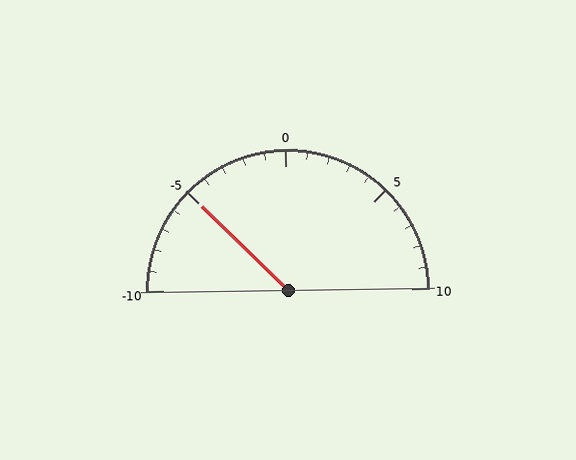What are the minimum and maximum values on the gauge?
The gauge ranges from -10 to 10.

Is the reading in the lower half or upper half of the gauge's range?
The reading is in the lower half of the range (-10 to 10).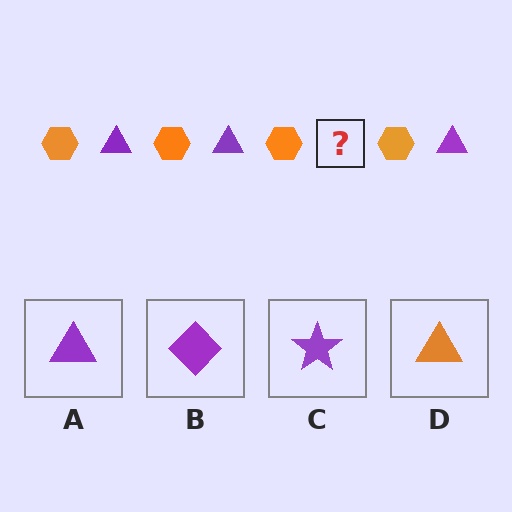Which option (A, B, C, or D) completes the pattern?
A.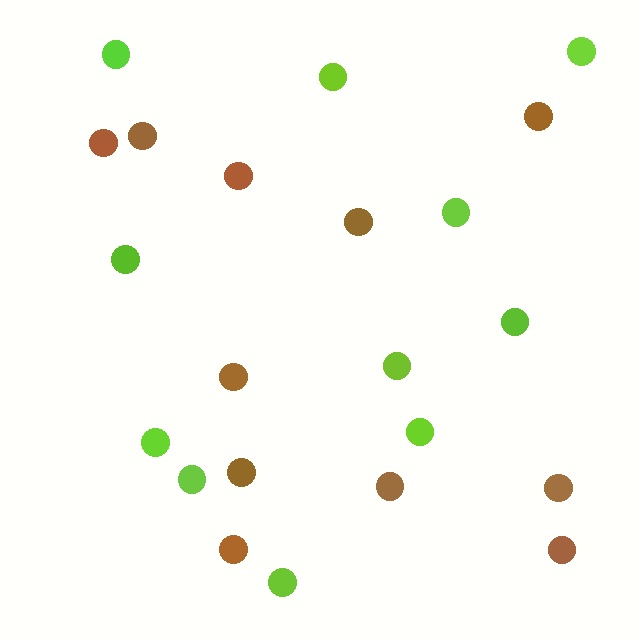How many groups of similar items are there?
There are 2 groups: one group of lime circles (11) and one group of brown circles (11).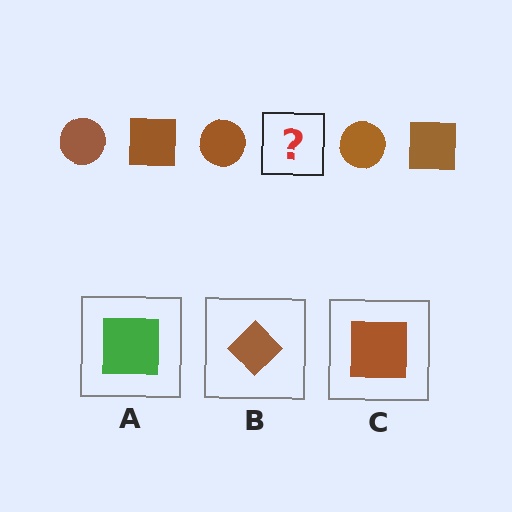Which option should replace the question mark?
Option C.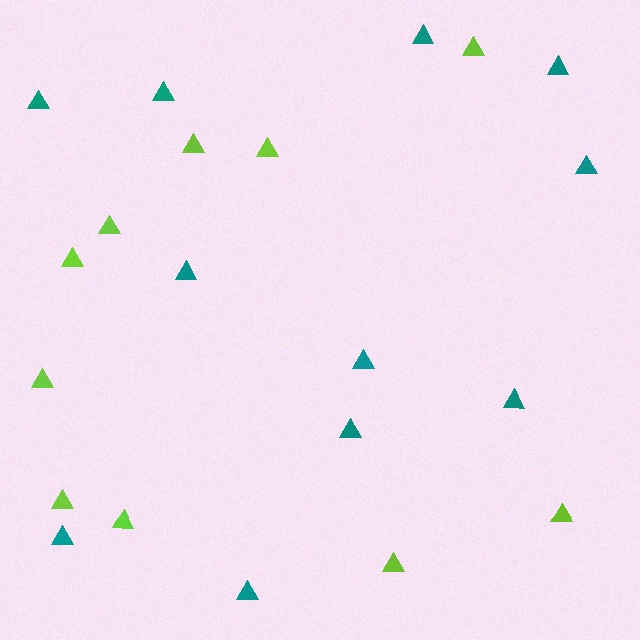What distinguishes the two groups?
There are 2 groups: one group of teal triangles (11) and one group of lime triangles (10).